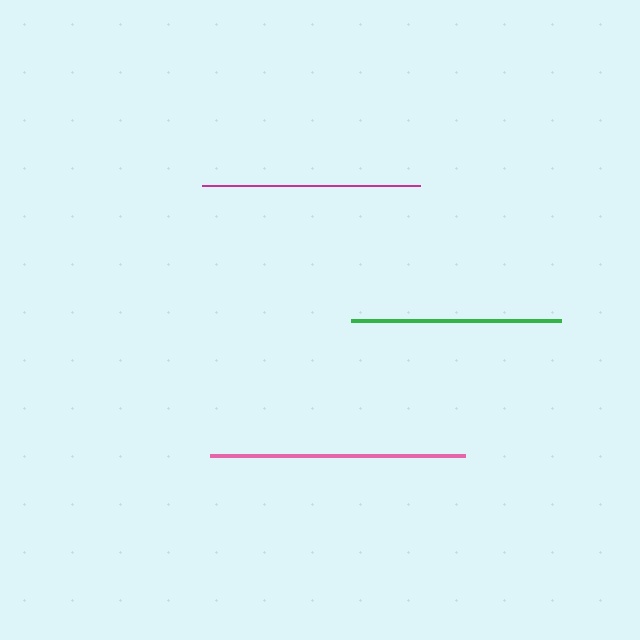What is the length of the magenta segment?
The magenta segment is approximately 218 pixels long.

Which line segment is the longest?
The pink line is the longest at approximately 255 pixels.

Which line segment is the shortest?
The green line is the shortest at approximately 210 pixels.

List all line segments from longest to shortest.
From longest to shortest: pink, magenta, green.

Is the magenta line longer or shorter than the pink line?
The pink line is longer than the magenta line.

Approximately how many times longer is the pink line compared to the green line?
The pink line is approximately 1.2 times the length of the green line.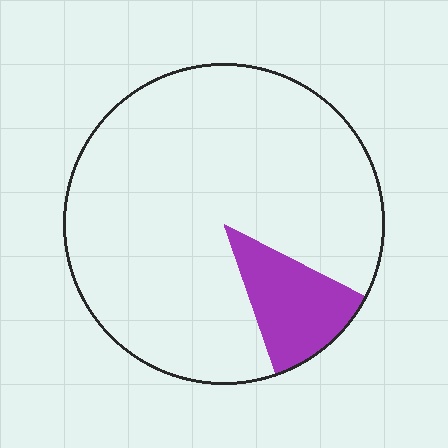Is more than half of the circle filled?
No.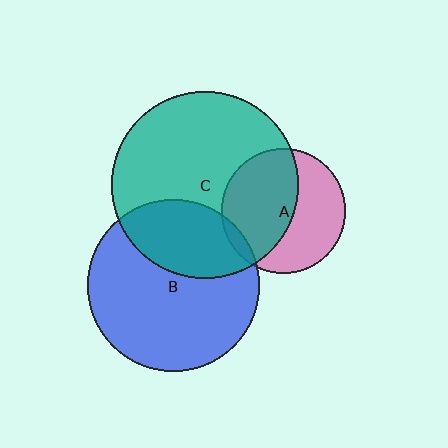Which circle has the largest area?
Circle C (teal).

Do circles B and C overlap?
Yes.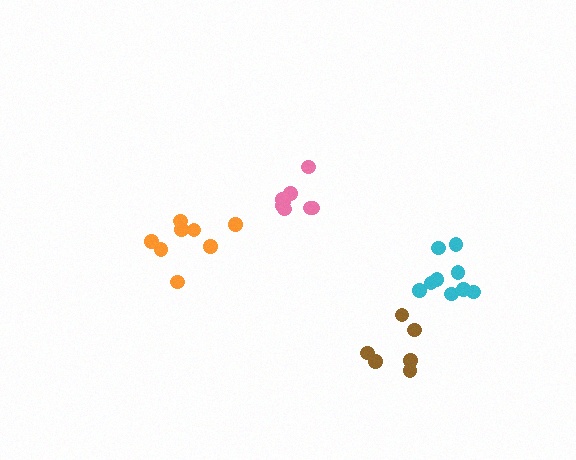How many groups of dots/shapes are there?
There are 4 groups.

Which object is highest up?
The pink cluster is topmost.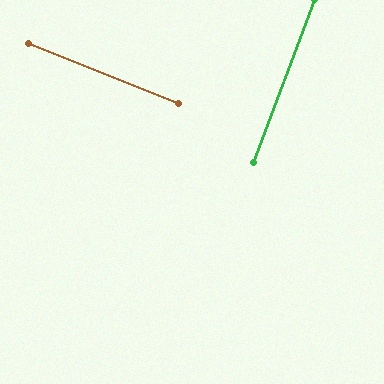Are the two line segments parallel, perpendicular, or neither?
Perpendicular — they meet at approximately 89°.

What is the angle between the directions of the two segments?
Approximately 89 degrees.